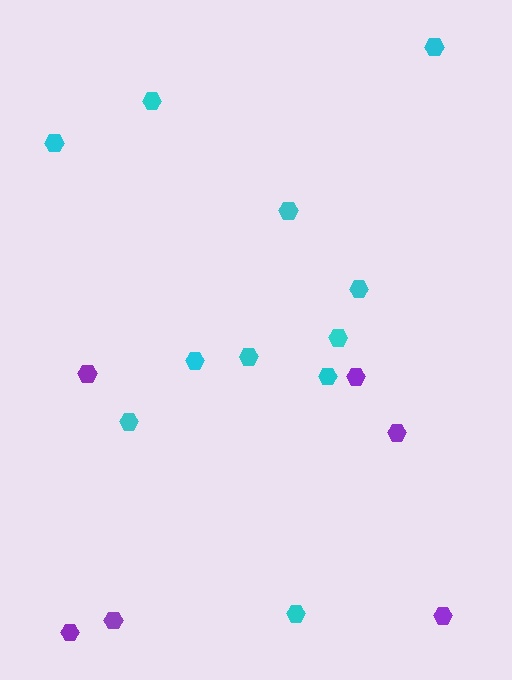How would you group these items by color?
There are 2 groups: one group of cyan hexagons (11) and one group of purple hexagons (6).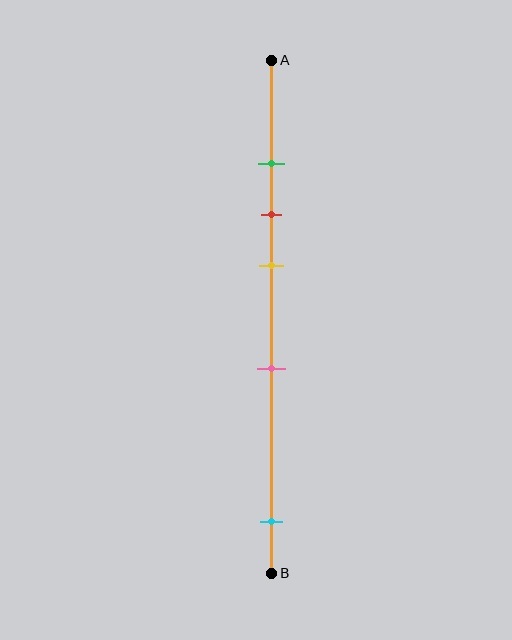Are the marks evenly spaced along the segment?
No, the marks are not evenly spaced.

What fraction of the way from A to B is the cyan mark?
The cyan mark is approximately 90% (0.9) of the way from A to B.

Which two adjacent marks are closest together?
The green and red marks are the closest adjacent pair.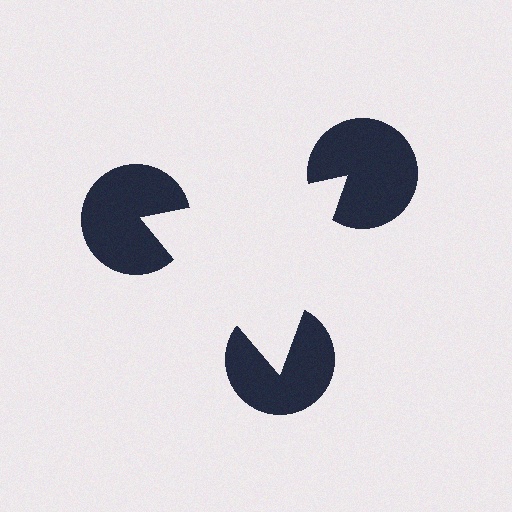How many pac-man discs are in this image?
There are 3 — one at each vertex of the illusory triangle.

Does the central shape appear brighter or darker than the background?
It typically appears slightly brighter than the background, even though no actual brightness change is drawn.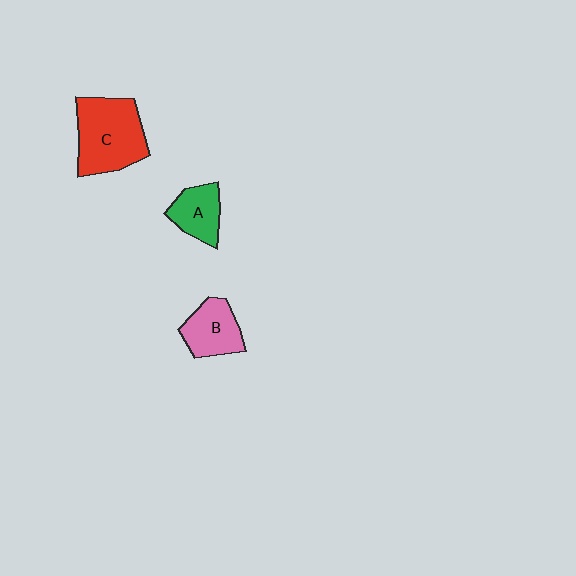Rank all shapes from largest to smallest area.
From largest to smallest: C (red), B (pink), A (green).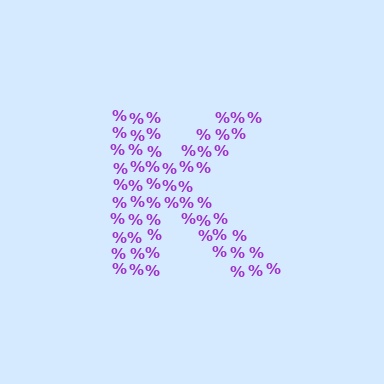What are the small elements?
The small elements are percent signs.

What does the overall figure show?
The overall figure shows the letter K.